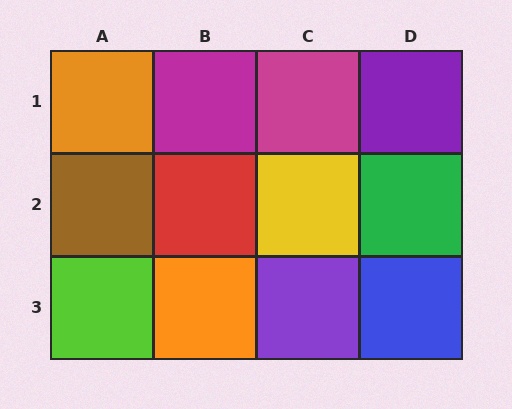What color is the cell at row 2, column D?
Green.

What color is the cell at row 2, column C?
Yellow.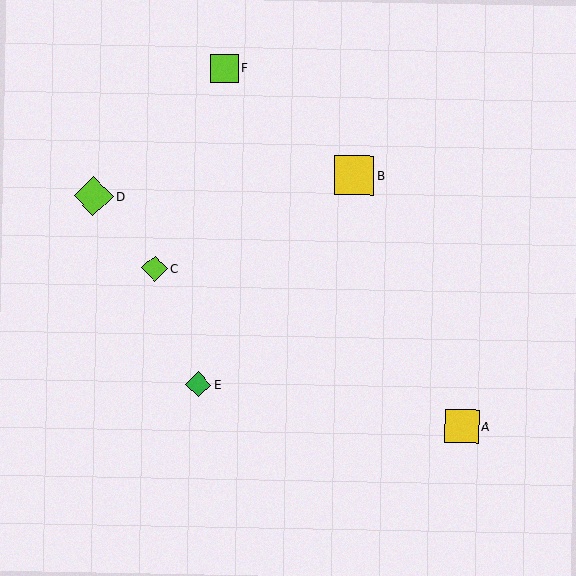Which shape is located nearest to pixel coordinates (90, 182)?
The lime diamond (labeled D) at (93, 196) is nearest to that location.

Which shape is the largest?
The yellow square (labeled B) is the largest.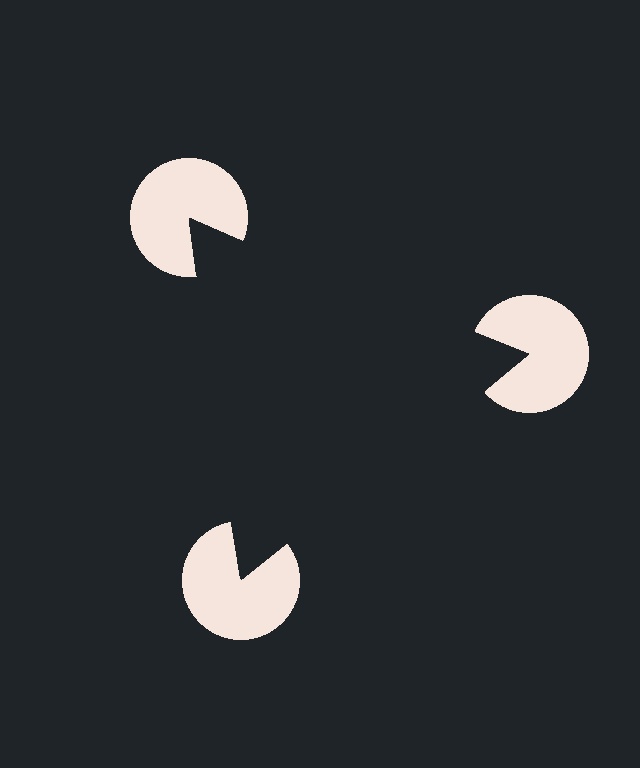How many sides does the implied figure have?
3 sides.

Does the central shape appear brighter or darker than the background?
It typically appears slightly darker than the background, even though no actual brightness change is drawn.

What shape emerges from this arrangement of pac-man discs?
An illusory triangle — its edges are inferred from the aligned wedge cuts in the pac-man discs, not physically drawn.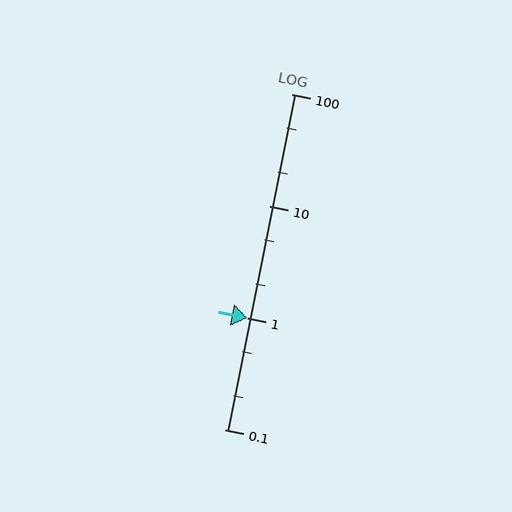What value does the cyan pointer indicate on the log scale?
The pointer indicates approximately 1.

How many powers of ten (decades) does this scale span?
The scale spans 3 decades, from 0.1 to 100.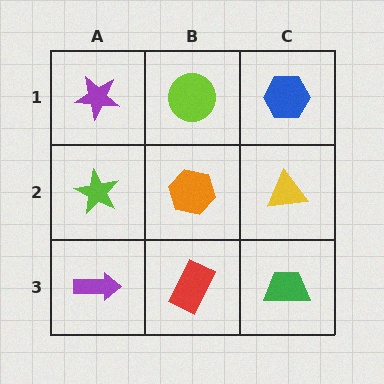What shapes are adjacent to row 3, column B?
An orange hexagon (row 2, column B), a purple arrow (row 3, column A), a green trapezoid (row 3, column C).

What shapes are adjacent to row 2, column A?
A purple star (row 1, column A), a purple arrow (row 3, column A), an orange hexagon (row 2, column B).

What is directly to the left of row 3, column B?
A purple arrow.